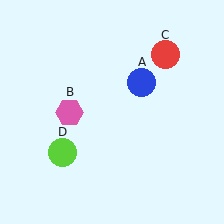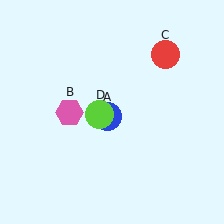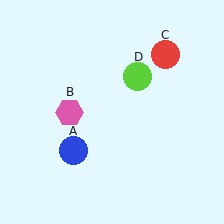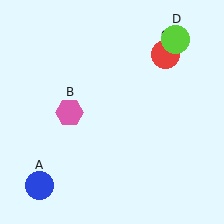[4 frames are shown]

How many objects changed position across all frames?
2 objects changed position: blue circle (object A), lime circle (object D).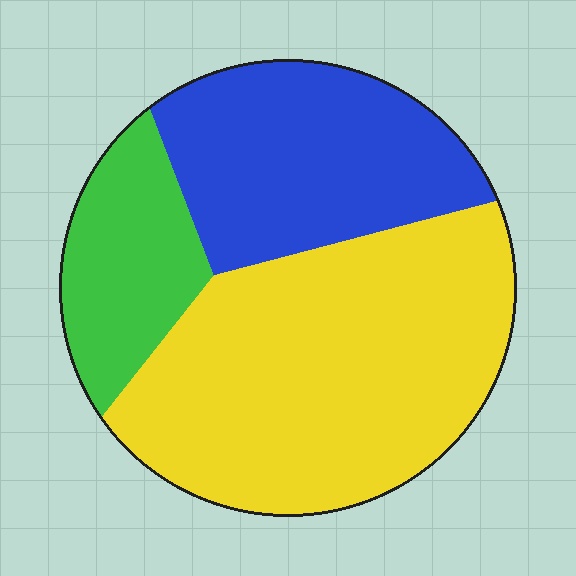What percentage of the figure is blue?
Blue takes up about one third (1/3) of the figure.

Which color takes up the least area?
Green, at roughly 15%.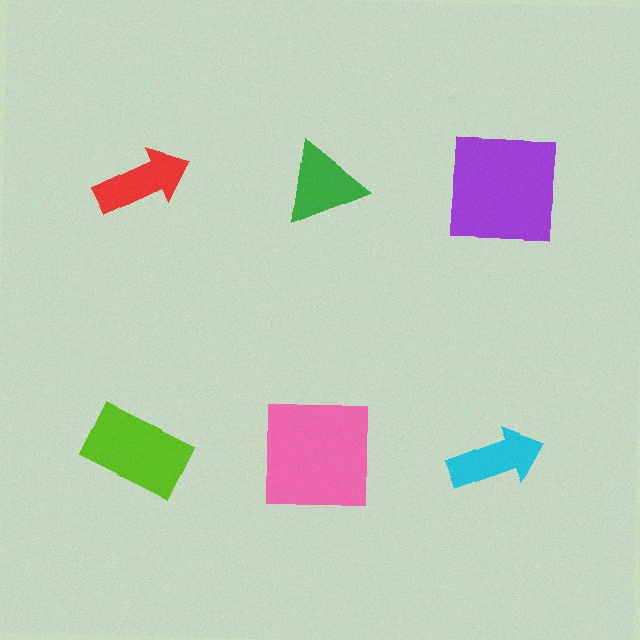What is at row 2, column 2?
A pink square.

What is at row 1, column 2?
A green triangle.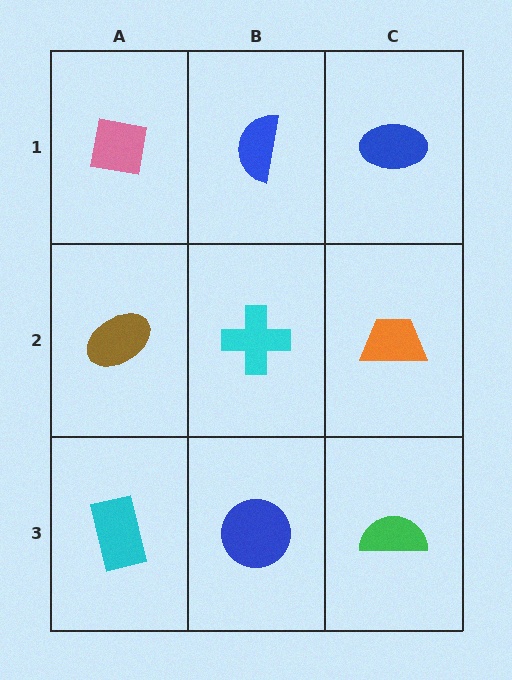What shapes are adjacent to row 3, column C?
An orange trapezoid (row 2, column C), a blue circle (row 3, column B).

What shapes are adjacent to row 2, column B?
A blue semicircle (row 1, column B), a blue circle (row 3, column B), a brown ellipse (row 2, column A), an orange trapezoid (row 2, column C).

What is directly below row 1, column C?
An orange trapezoid.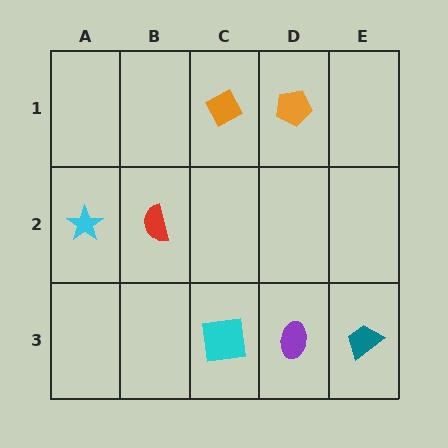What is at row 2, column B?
A red semicircle.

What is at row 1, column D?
An orange pentagon.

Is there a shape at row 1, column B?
No, that cell is empty.